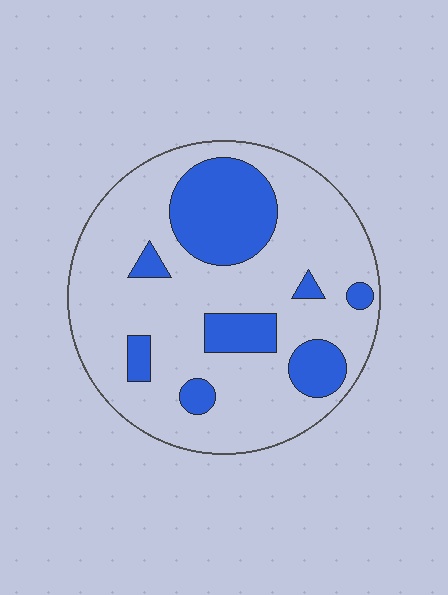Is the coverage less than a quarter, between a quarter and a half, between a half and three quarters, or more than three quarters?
Less than a quarter.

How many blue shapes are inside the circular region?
8.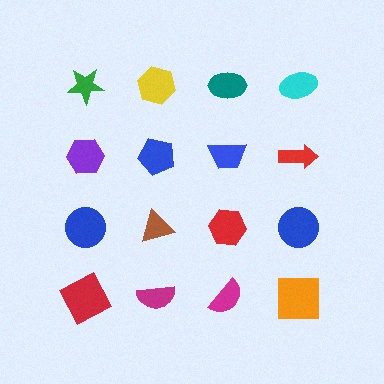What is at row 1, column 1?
A green star.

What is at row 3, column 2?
A brown triangle.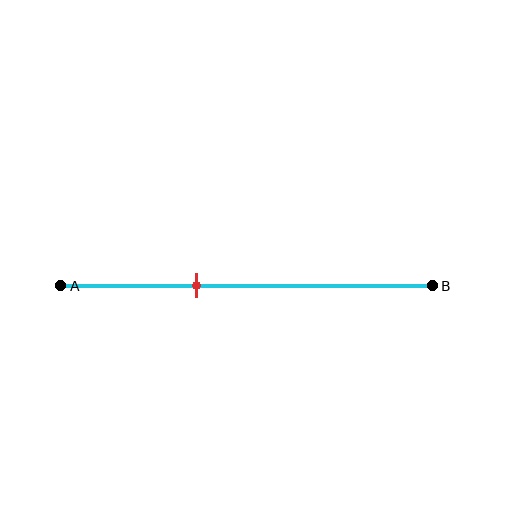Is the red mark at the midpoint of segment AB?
No, the mark is at about 35% from A, not at the 50% midpoint.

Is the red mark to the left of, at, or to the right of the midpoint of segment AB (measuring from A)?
The red mark is to the left of the midpoint of segment AB.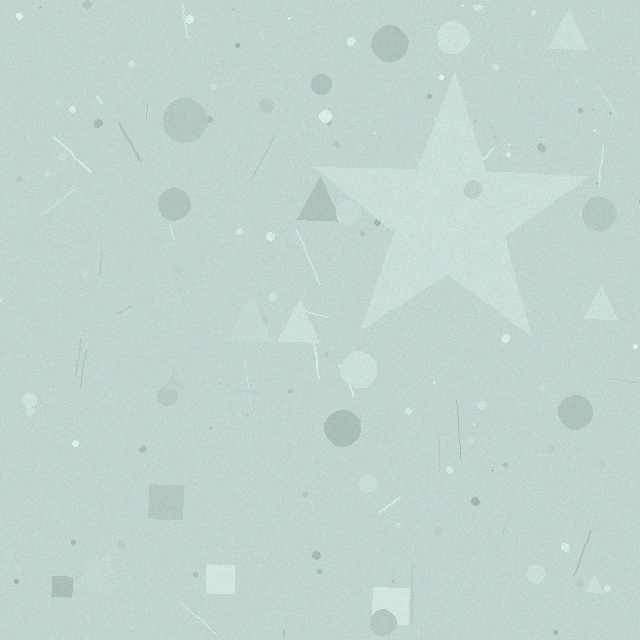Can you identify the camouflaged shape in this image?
The camouflaged shape is a star.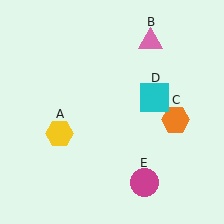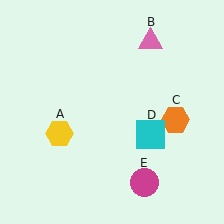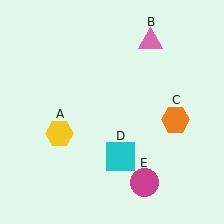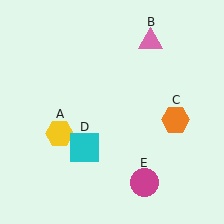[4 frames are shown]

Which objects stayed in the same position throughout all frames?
Yellow hexagon (object A) and pink triangle (object B) and orange hexagon (object C) and magenta circle (object E) remained stationary.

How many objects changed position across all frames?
1 object changed position: cyan square (object D).